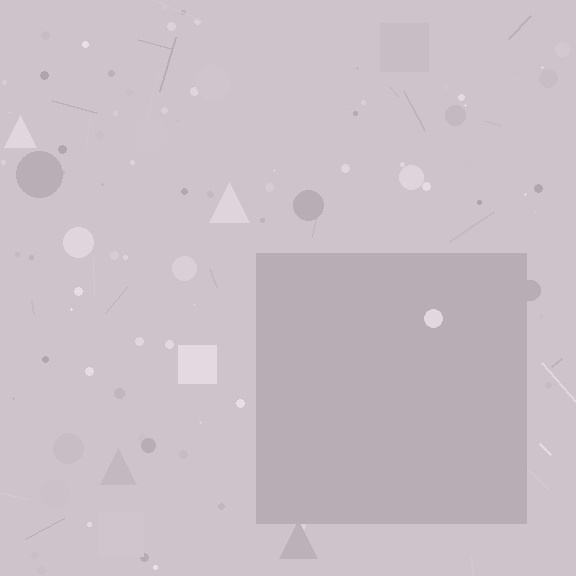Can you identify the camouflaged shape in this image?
The camouflaged shape is a square.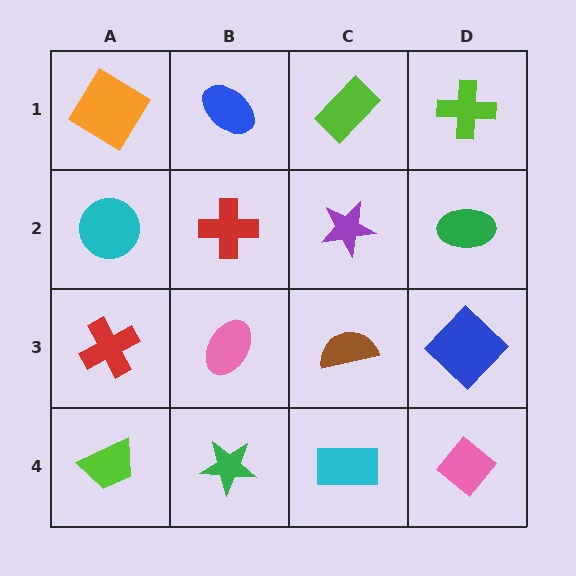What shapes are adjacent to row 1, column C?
A purple star (row 2, column C), a blue ellipse (row 1, column B), a lime cross (row 1, column D).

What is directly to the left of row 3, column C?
A pink ellipse.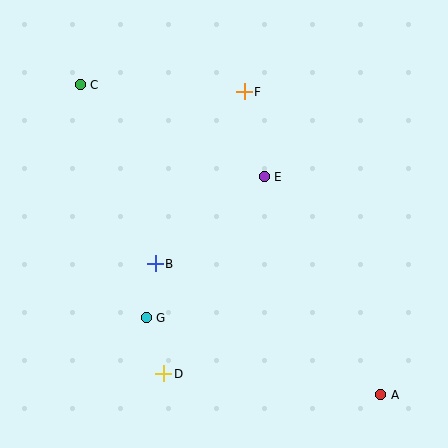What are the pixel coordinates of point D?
Point D is at (164, 374).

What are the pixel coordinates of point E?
Point E is at (264, 177).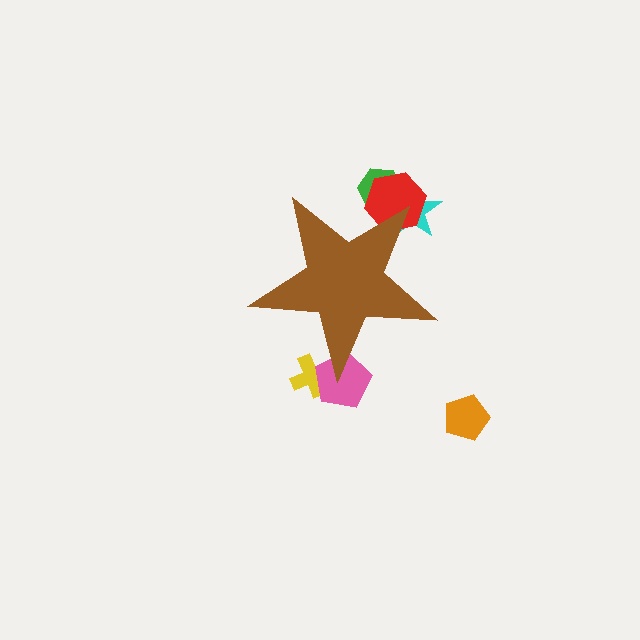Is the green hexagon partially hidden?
Yes, the green hexagon is partially hidden behind the brown star.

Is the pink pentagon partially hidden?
Yes, the pink pentagon is partially hidden behind the brown star.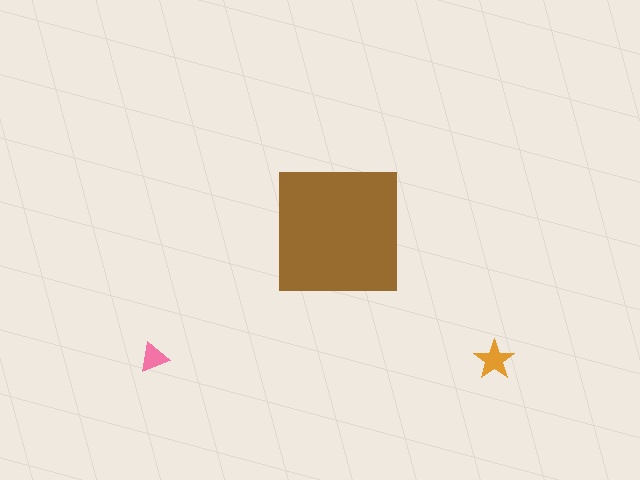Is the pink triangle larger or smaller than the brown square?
Smaller.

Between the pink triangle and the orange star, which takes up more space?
The orange star.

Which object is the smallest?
The pink triangle.